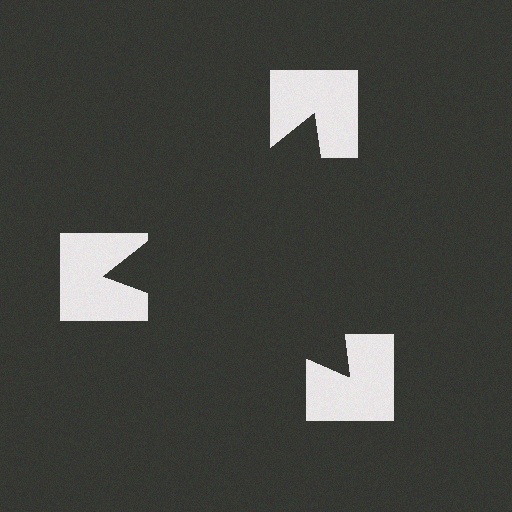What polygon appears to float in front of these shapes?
An illusory triangle — its edges are inferred from the aligned wedge cuts in the notched squares, not physically drawn.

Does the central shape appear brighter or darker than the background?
It typically appears slightly darker than the background, even though no actual brightness change is drawn.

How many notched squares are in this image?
There are 3 — one at each vertex of the illusory triangle.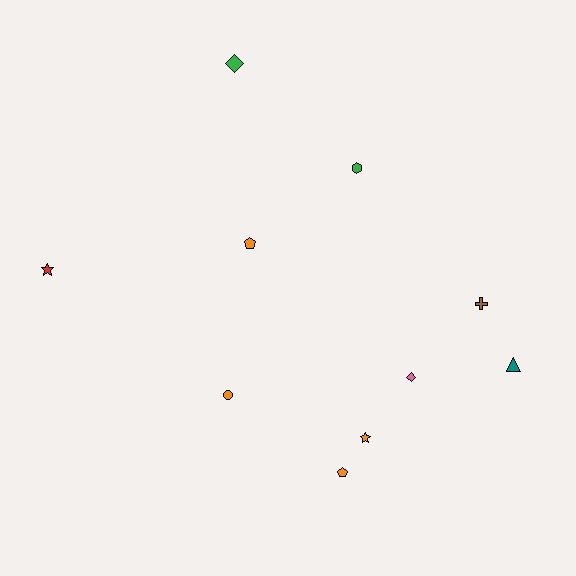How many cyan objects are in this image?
There are no cyan objects.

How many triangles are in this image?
There is 1 triangle.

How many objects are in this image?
There are 10 objects.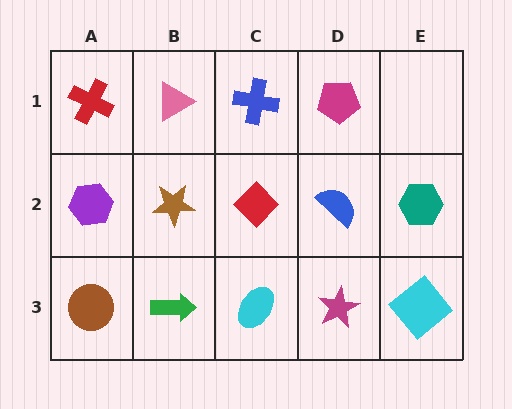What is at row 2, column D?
A blue semicircle.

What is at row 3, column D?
A magenta star.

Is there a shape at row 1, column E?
No, that cell is empty.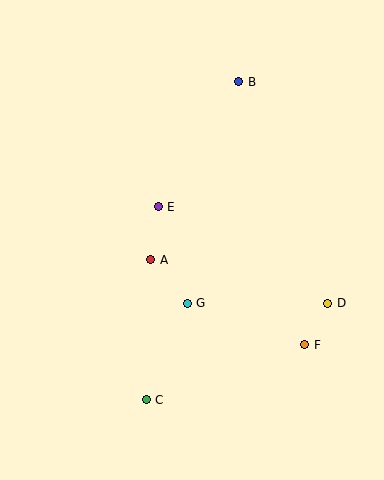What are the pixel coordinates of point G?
Point G is at (187, 303).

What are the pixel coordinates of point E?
Point E is at (158, 207).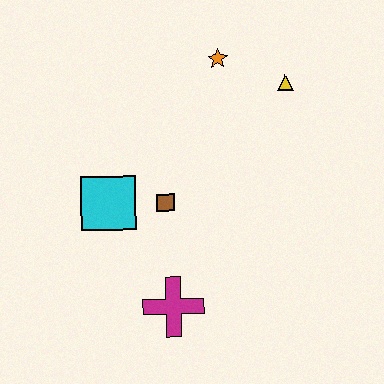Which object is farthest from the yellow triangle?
The magenta cross is farthest from the yellow triangle.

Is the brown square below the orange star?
Yes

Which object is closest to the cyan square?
The brown square is closest to the cyan square.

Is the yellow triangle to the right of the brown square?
Yes